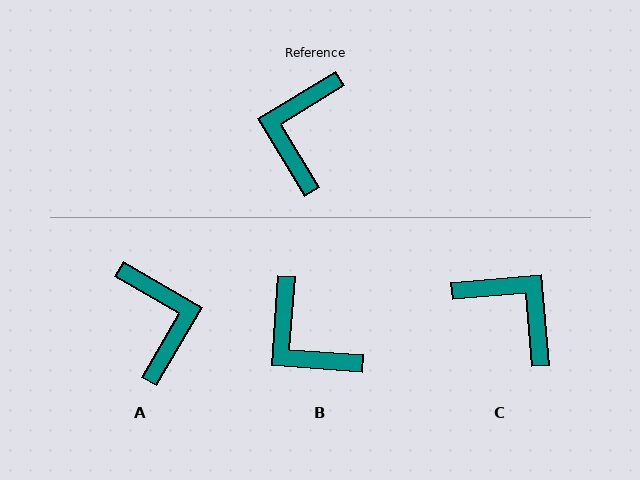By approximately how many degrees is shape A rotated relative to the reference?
Approximately 151 degrees clockwise.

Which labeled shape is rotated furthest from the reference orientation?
A, about 151 degrees away.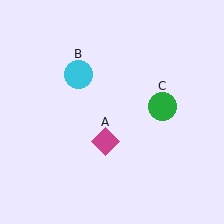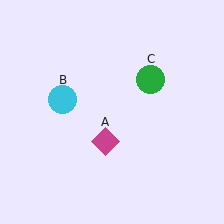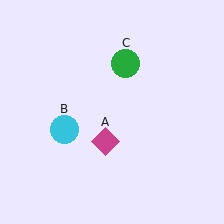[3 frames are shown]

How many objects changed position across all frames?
2 objects changed position: cyan circle (object B), green circle (object C).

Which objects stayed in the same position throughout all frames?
Magenta diamond (object A) remained stationary.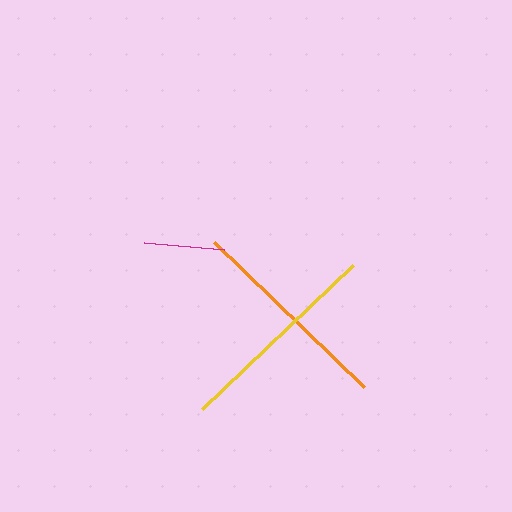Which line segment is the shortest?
The magenta line is the shortest at approximately 80 pixels.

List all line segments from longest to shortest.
From longest to shortest: yellow, orange, magenta.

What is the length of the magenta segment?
The magenta segment is approximately 80 pixels long.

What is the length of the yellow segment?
The yellow segment is approximately 209 pixels long.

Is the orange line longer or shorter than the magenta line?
The orange line is longer than the magenta line.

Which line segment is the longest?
The yellow line is the longest at approximately 209 pixels.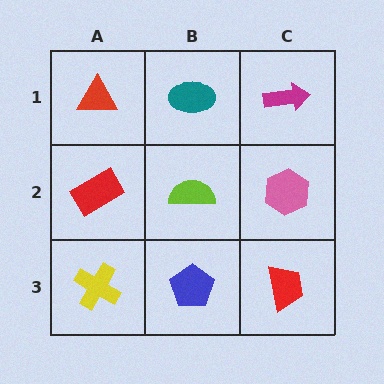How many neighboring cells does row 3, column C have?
2.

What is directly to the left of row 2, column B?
A red rectangle.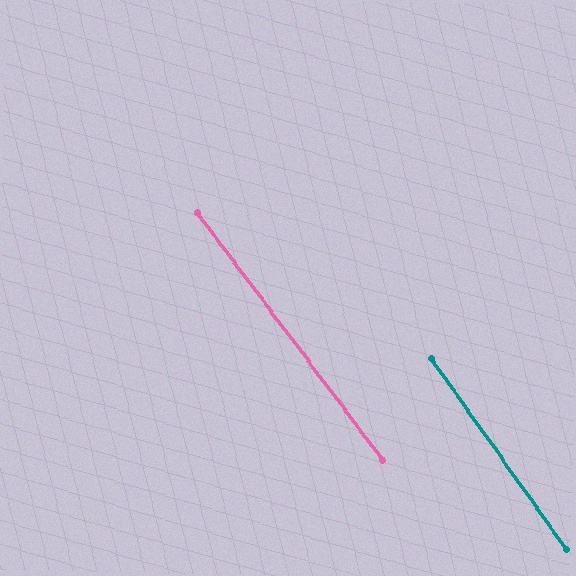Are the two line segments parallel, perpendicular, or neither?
Parallel — their directions differ by only 1.5°.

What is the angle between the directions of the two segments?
Approximately 1 degree.